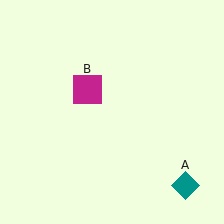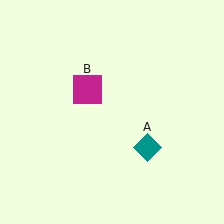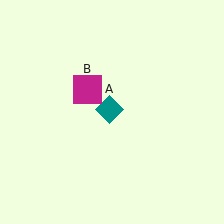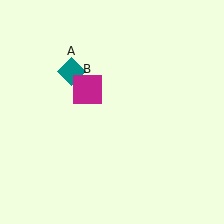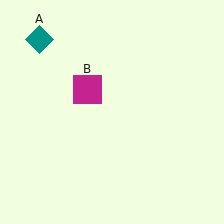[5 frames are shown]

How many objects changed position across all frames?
1 object changed position: teal diamond (object A).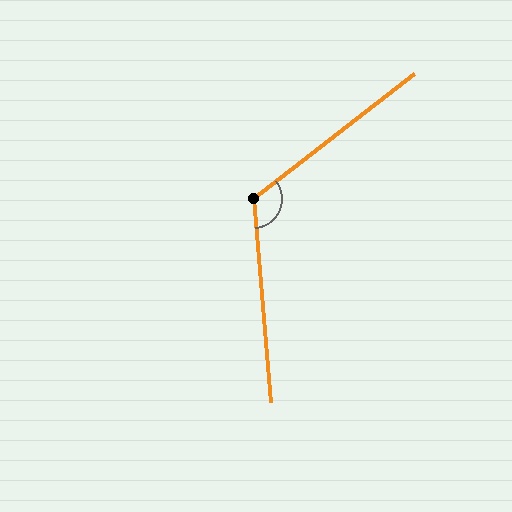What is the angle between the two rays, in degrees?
Approximately 123 degrees.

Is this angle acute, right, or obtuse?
It is obtuse.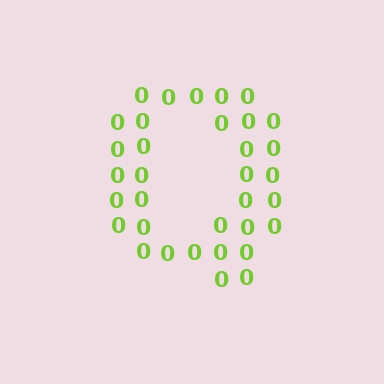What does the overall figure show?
The overall figure shows the letter Q.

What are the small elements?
The small elements are digit 0's.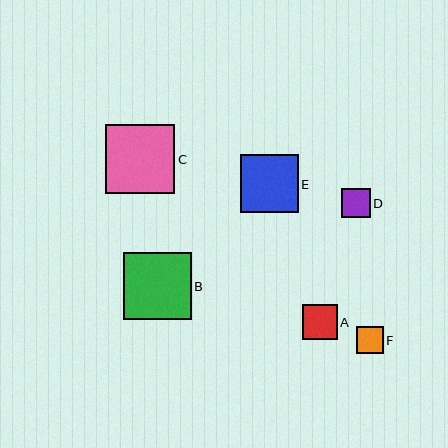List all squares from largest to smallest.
From largest to smallest: C, B, E, A, D, F.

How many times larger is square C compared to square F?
Square C is approximately 2.5 times the size of square F.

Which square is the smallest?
Square F is the smallest with a size of approximately 27 pixels.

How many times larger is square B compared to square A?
Square B is approximately 1.9 times the size of square A.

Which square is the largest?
Square C is the largest with a size of approximately 69 pixels.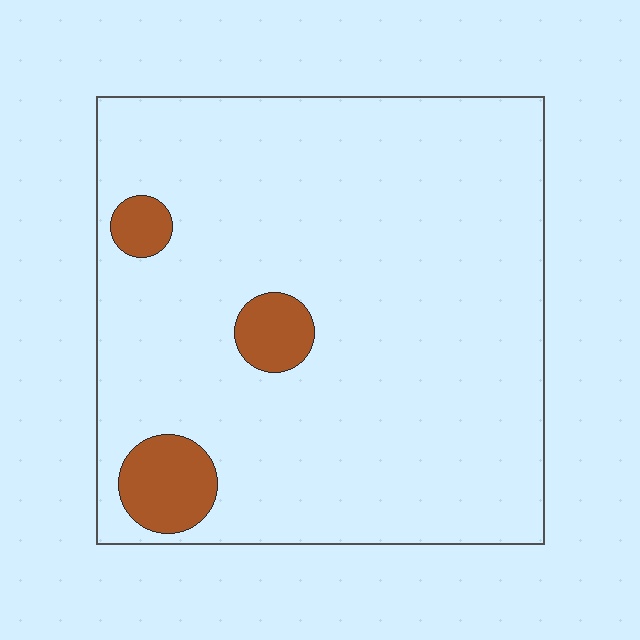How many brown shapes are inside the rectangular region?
3.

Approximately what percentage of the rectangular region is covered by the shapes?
Approximately 10%.